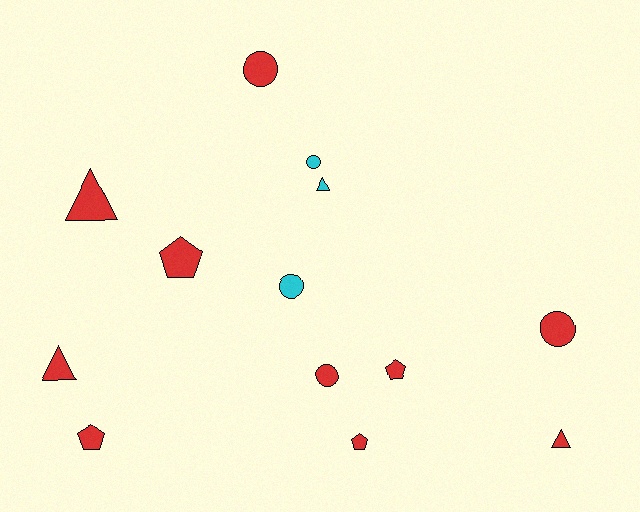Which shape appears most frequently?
Circle, with 5 objects.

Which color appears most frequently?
Red, with 10 objects.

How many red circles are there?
There are 3 red circles.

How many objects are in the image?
There are 13 objects.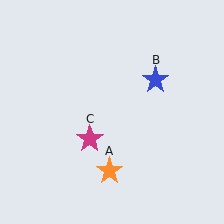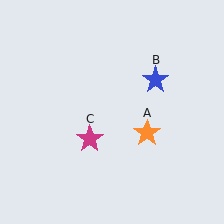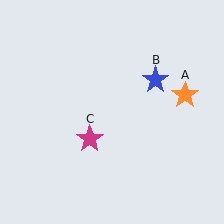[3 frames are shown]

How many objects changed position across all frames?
1 object changed position: orange star (object A).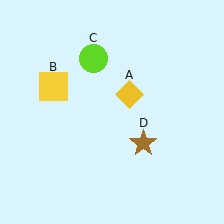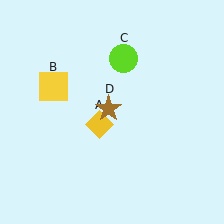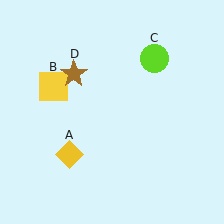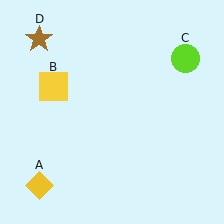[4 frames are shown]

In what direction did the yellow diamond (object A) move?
The yellow diamond (object A) moved down and to the left.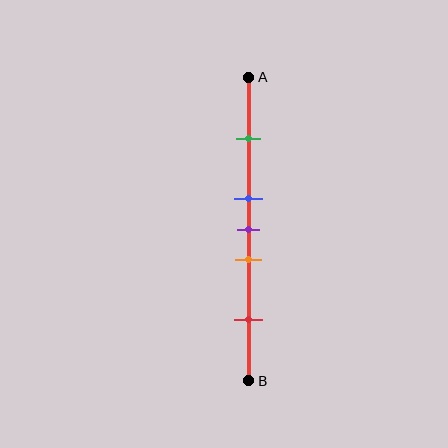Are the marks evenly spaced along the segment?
No, the marks are not evenly spaced.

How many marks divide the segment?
There are 5 marks dividing the segment.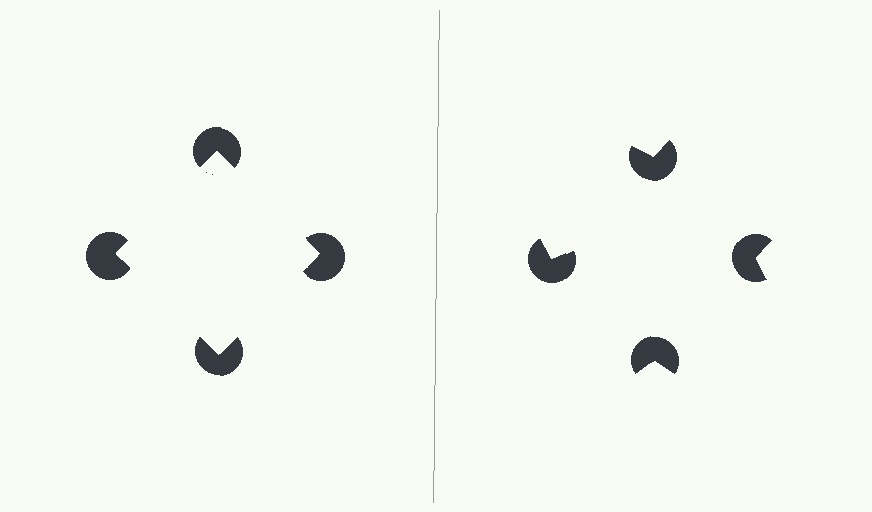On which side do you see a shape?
An illusory square appears on the left side. On the right side the wedge cuts are rotated, so no coherent shape forms.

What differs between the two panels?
The pac-man discs are positioned identically on both sides; only the wedge orientations differ. On the left they align to a square; on the right they are misaligned.